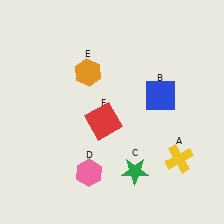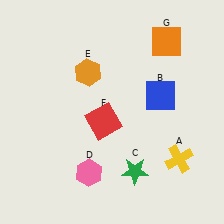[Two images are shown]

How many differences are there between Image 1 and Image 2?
There is 1 difference between the two images.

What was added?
An orange square (G) was added in Image 2.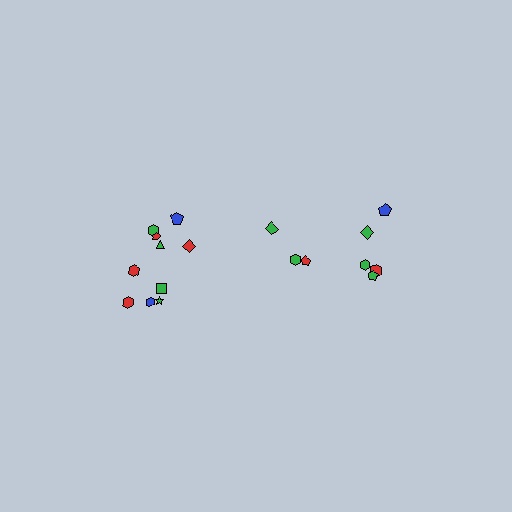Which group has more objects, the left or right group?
The left group.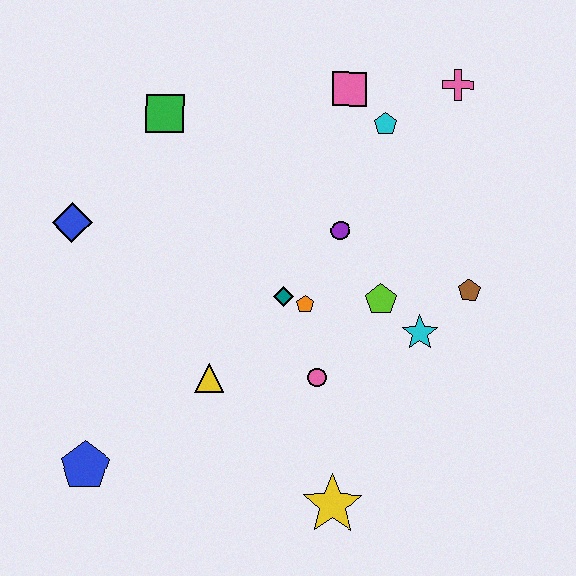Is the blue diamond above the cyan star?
Yes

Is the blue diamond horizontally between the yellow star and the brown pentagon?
No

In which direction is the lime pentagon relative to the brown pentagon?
The lime pentagon is to the left of the brown pentagon.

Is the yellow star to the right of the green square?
Yes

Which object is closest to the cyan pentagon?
The pink square is closest to the cyan pentagon.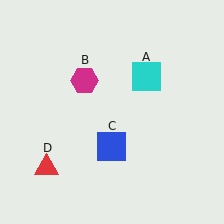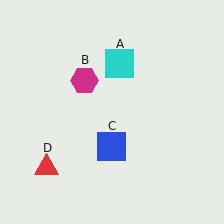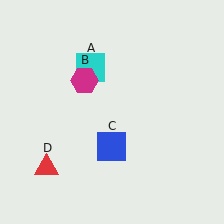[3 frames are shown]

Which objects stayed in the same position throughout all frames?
Magenta hexagon (object B) and blue square (object C) and red triangle (object D) remained stationary.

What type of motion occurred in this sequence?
The cyan square (object A) rotated counterclockwise around the center of the scene.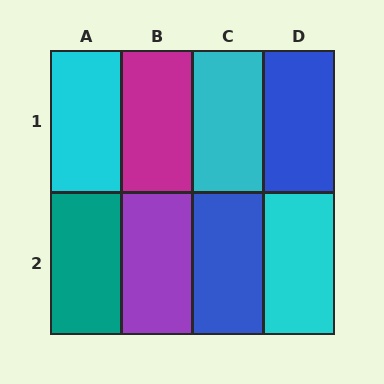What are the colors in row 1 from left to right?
Cyan, magenta, cyan, blue.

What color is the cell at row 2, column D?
Cyan.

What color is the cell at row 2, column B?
Purple.